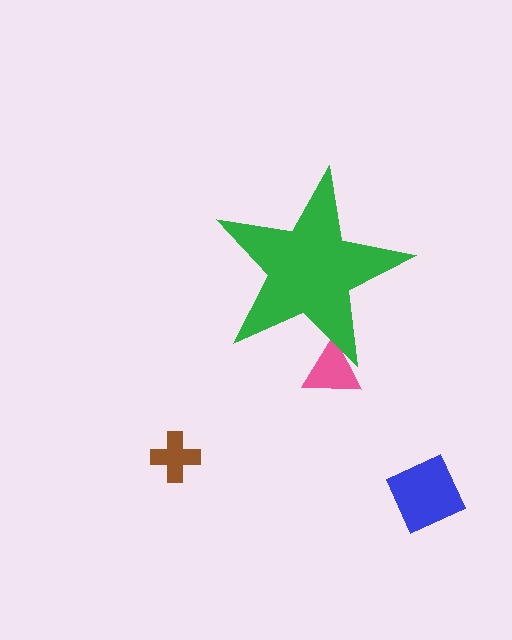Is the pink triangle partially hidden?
Yes, the pink triangle is partially hidden behind the green star.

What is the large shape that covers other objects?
A green star.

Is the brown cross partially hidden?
No, the brown cross is fully visible.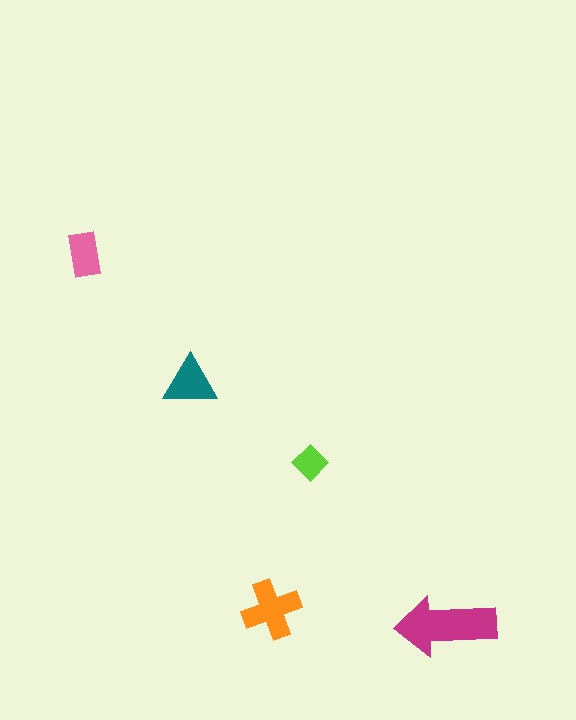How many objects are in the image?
There are 5 objects in the image.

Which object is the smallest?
The lime diamond.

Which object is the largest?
The magenta arrow.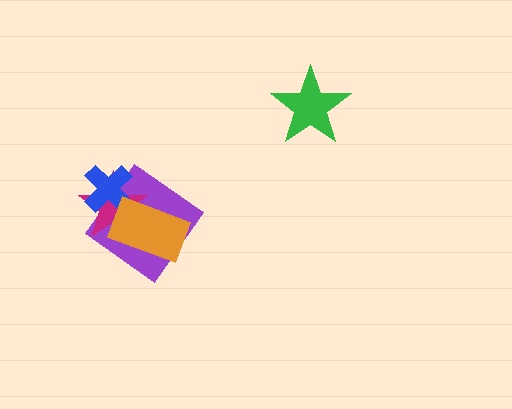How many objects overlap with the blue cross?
2 objects overlap with the blue cross.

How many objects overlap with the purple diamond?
3 objects overlap with the purple diamond.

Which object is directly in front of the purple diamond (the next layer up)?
The magenta star is directly in front of the purple diamond.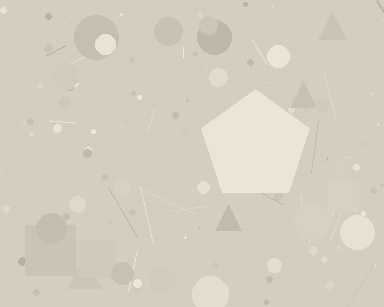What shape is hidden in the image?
A pentagon is hidden in the image.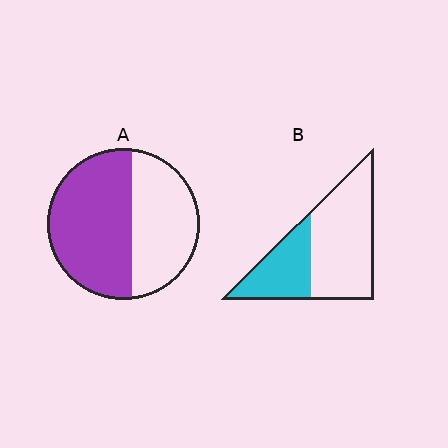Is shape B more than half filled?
No.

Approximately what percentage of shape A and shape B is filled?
A is approximately 55% and B is approximately 35%.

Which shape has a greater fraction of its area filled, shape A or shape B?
Shape A.